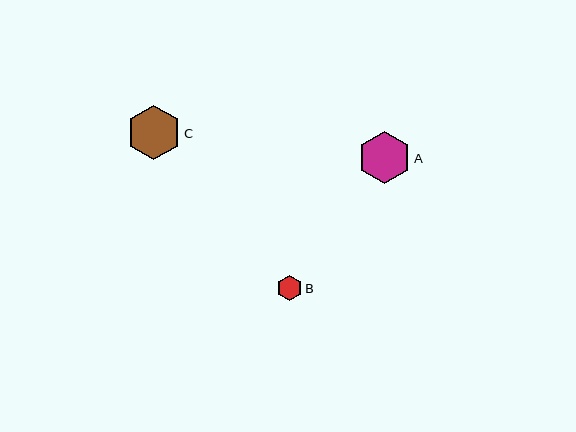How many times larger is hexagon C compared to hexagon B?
Hexagon C is approximately 2.2 times the size of hexagon B.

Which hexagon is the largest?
Hexagon C is the largest with a size of approximately 54 pixels.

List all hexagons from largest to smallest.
From largest to smallest: C, A, B.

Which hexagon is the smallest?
Hexagon B is the smallest with a size of approximately 25 pixels.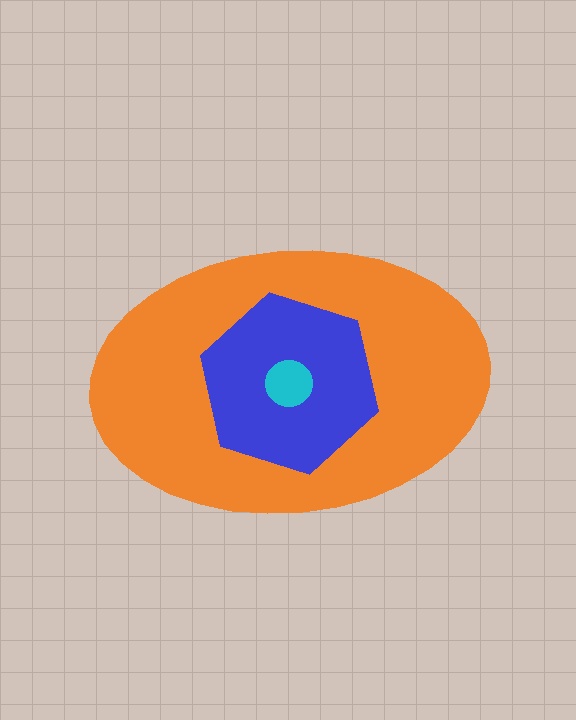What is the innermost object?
The cyan circle.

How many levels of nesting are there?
3.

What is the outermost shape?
The orange ellipse.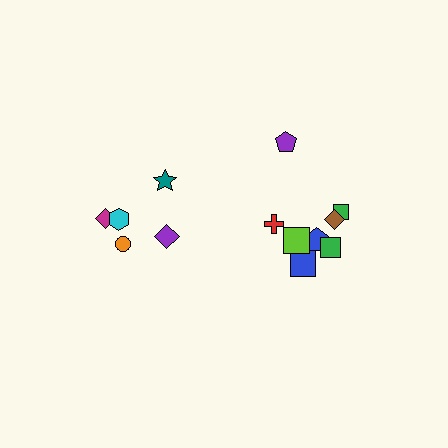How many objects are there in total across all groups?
There are 13 objects.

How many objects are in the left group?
There are 5 objects.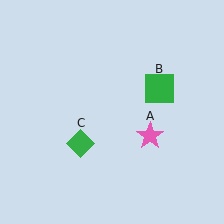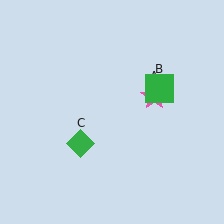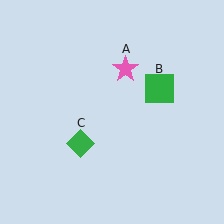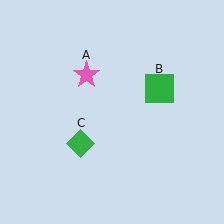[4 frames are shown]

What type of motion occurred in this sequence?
The pink star (object A) rotated counterclockwise around the center of the scene.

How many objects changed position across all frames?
1 object changed position: pink star (object A).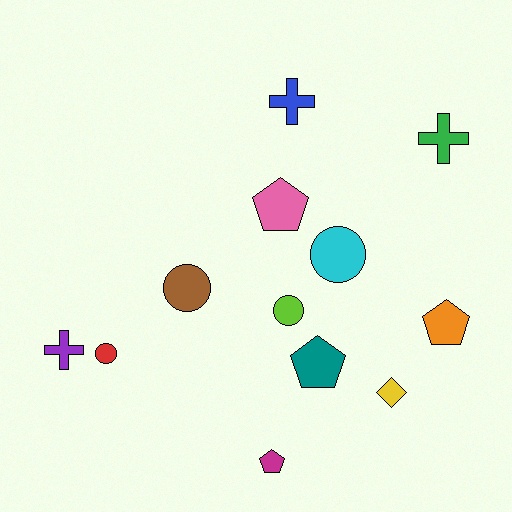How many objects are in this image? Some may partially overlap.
There are 12 objects.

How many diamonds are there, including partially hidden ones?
There is 1 diamond.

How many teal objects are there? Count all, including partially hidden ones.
There is 1 teal object.